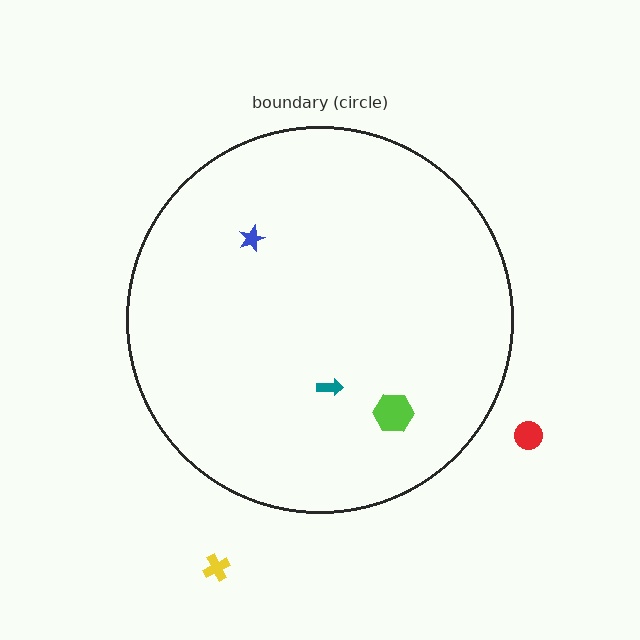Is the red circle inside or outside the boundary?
Outside.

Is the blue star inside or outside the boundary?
Inside.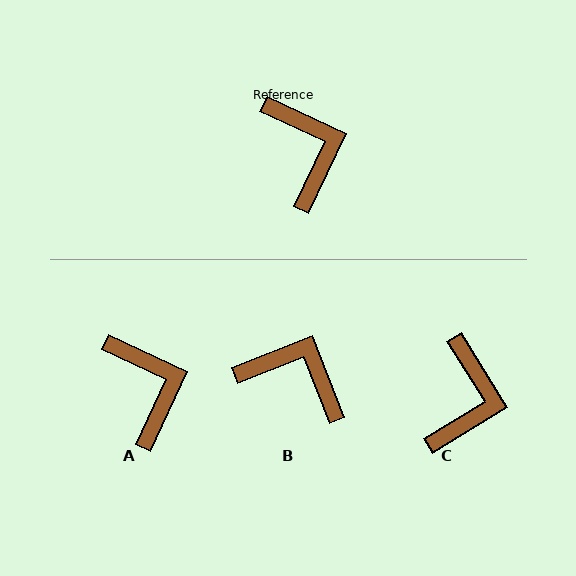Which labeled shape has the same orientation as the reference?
A.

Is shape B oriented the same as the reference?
No, it is off by about 47 degrees.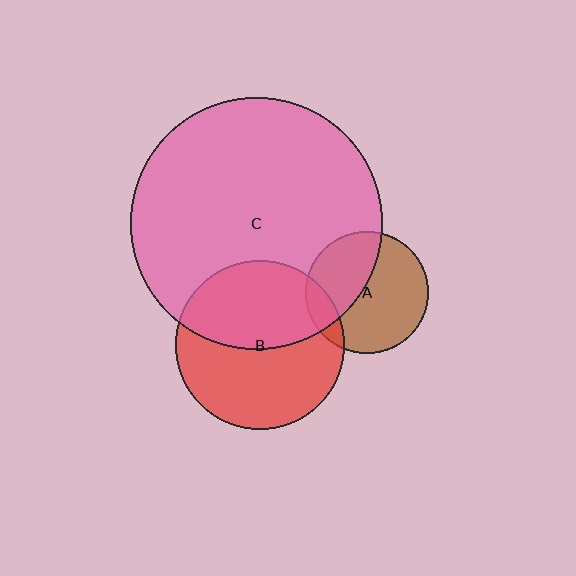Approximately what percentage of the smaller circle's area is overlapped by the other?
Approximately 15%.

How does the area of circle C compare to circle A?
Approximately 4.2 times.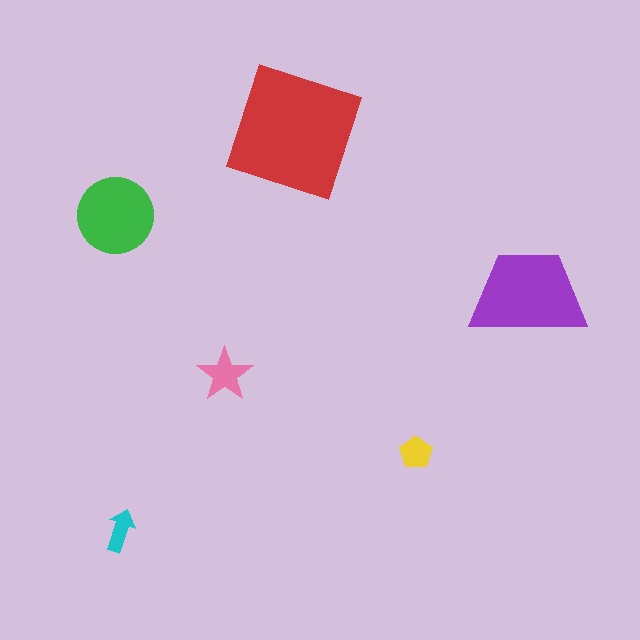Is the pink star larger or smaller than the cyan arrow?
Larger.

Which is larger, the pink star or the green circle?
The green circle.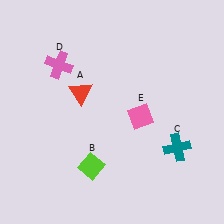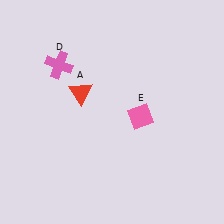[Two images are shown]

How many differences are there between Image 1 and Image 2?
There are 2 differences between the two images.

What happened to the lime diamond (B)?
The lime diamond (B) was removed in Image 2. It was in the bottom-left area of Image 1.